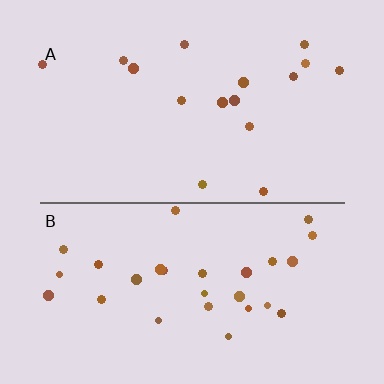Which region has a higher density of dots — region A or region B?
B (the bottom).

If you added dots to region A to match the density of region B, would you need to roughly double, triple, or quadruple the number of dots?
Approximately double.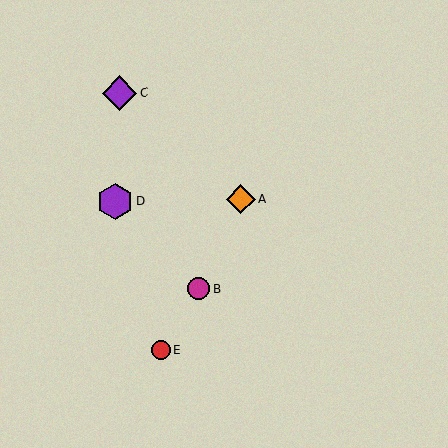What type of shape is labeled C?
Shape C is a purple diamond.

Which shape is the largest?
The purple hexagon (labeled D) is the largest.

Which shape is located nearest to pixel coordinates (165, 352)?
The red circle (labeled E) at (161, 350) is nearest to that location.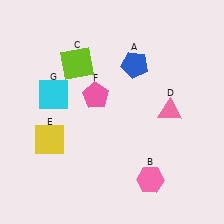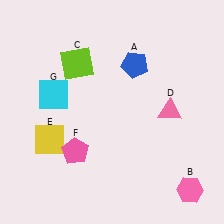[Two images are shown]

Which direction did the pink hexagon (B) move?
The pink hexagon (B) moved right.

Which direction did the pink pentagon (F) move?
The pink pentagon (F) moved down.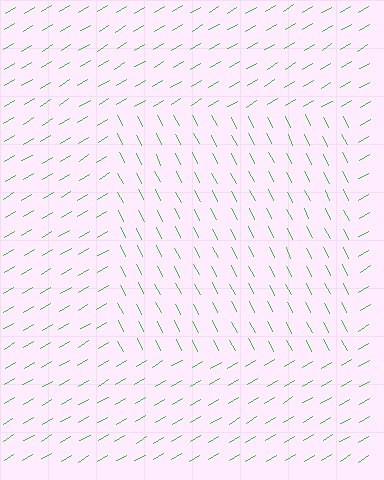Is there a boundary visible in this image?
Yes, there is a texture boundary formed by a change in line orientation.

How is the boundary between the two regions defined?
The boundary is defined purely by a change in line orientation (approximately 85 degrees difference). All lines are the same color and thickness.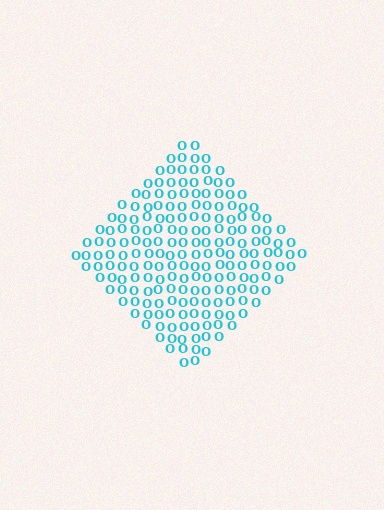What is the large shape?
The large shape is a diamond.